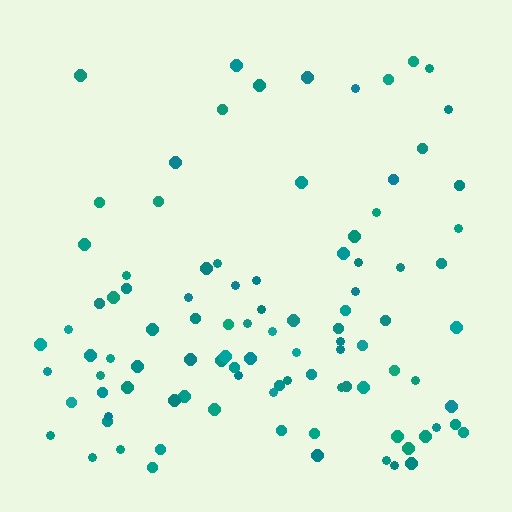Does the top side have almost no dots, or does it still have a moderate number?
Still a moderate number, just noticeably fewer than the bottom.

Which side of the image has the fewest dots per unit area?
The top.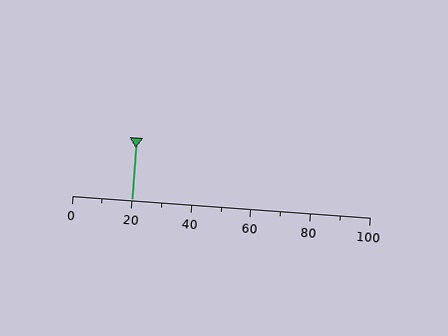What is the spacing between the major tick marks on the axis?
The major ticks are spaced 20 apart.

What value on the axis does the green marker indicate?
The marker indicates approximately 20.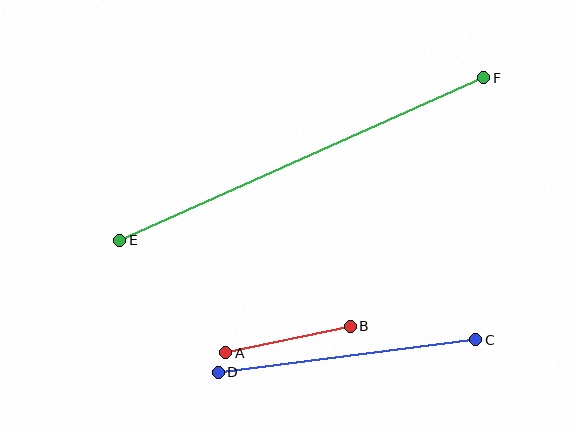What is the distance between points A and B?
The distance is approximately 127 pixels.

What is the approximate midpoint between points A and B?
The midpoint is at approximately (288, 339) pixels.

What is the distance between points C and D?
The distance is approximately 259 pixels.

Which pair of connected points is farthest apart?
Points E and F are farthest apart.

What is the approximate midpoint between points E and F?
The midpoint is at approximately (302, 159) pixels.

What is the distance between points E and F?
The distance is approximately 399 pixels.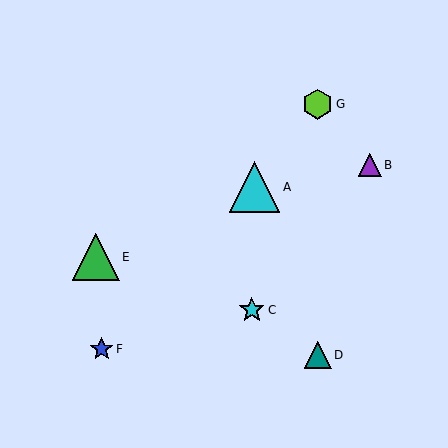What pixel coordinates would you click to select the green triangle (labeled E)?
Click at (96, 257) to select the green triangle E.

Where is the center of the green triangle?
The center of the green triangle is at (96, 257).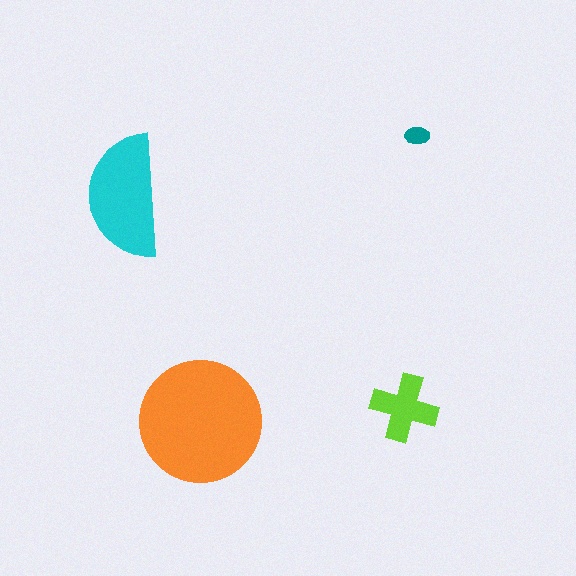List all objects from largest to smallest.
The orange circle, the cyan semicircle, the lime cross, the teal ellipse.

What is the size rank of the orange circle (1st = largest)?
1st.